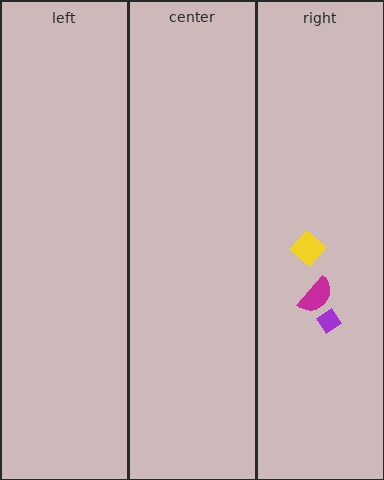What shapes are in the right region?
The purple diamond, the magenta semicircle, the yellow diamond.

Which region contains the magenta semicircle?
The right region.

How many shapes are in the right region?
3.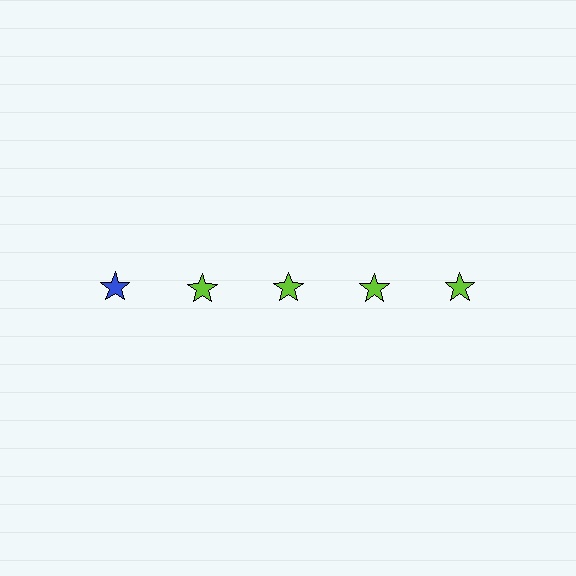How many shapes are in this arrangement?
There are 5 shapes arranged in a grid pattern.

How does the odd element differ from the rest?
It has a different color: blue instead of lime.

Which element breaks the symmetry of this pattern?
The blue star in the top row, leftmost column breaks the symmetry. All other shapes are lime stars.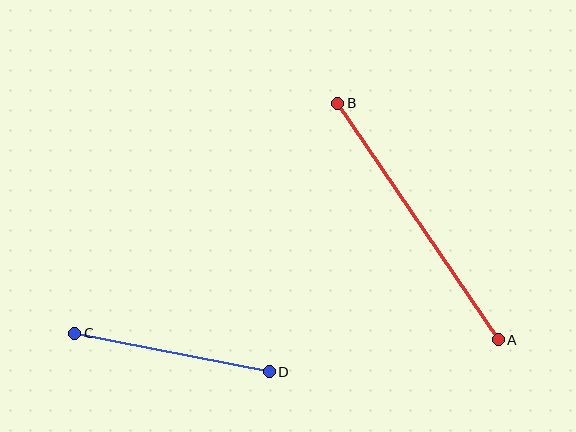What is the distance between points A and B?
The distance is approximately 286 pixels.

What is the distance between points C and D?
The distance is approximately 198 pixels.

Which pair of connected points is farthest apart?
Points A and B are farthest apart.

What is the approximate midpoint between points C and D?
The midpoint is at approximately (172, 352) pixels.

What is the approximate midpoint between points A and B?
The midpoint is at approximately (418, 221) pixels.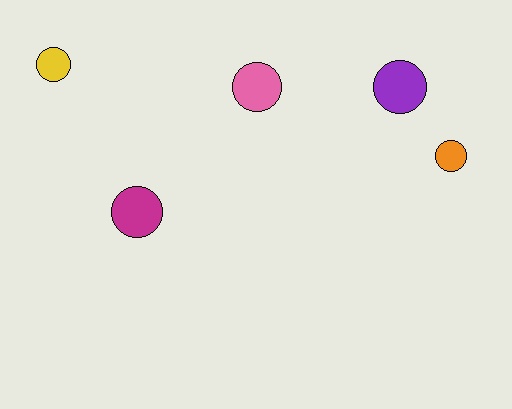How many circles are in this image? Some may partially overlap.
There are 5 circles.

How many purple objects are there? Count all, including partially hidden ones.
There is 1 purple object.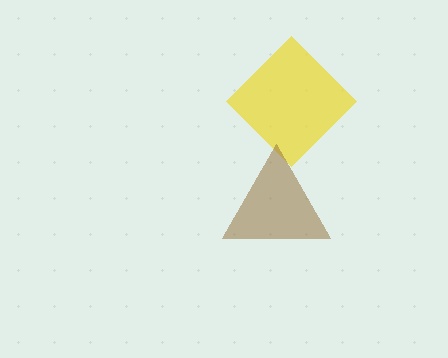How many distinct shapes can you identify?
There are 2 distinct shapes: a yellow diamond, a brown triangle.